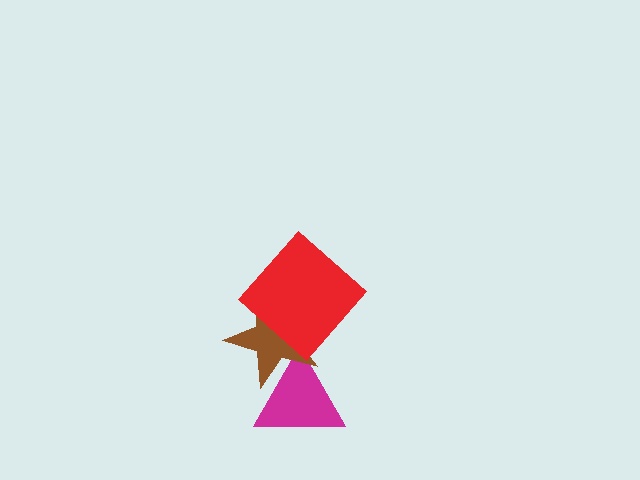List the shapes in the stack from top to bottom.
From top to bottom: the red diamond, the brown star, the magenta triangle.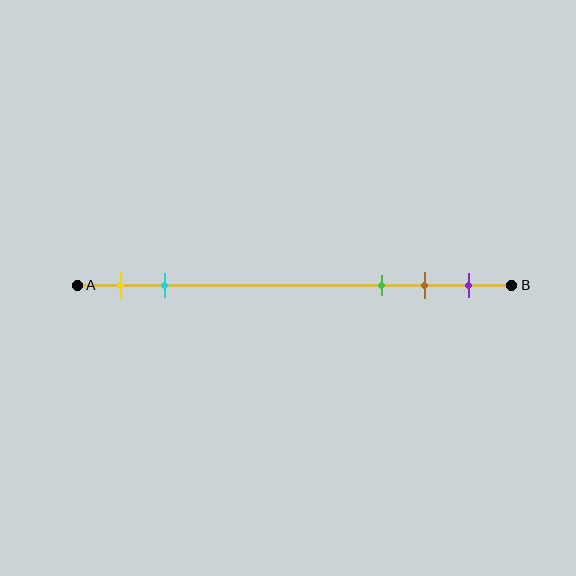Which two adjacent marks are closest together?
The brown and purple marks are the closest adjacent pair.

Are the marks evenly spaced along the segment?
No, the marks are not evenly spaced.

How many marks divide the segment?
There are 5 marks dividing the segment.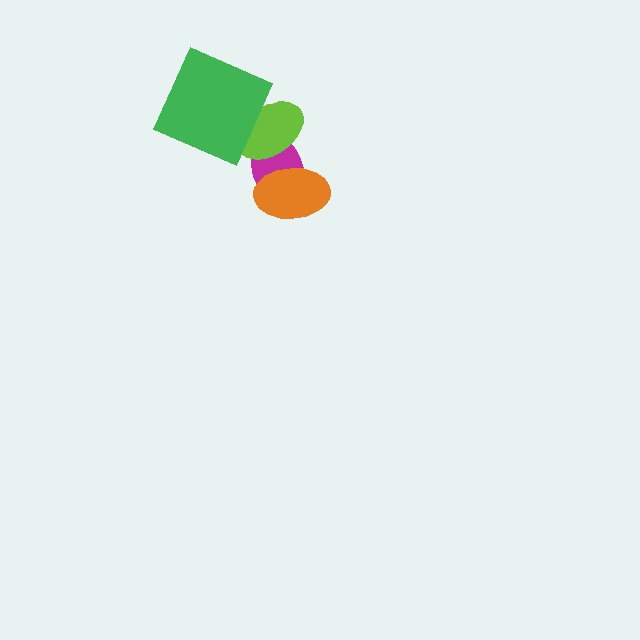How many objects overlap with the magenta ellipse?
2 objects overlap with the magenta ellipse.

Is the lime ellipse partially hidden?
Yes, it is partially covered by another shape.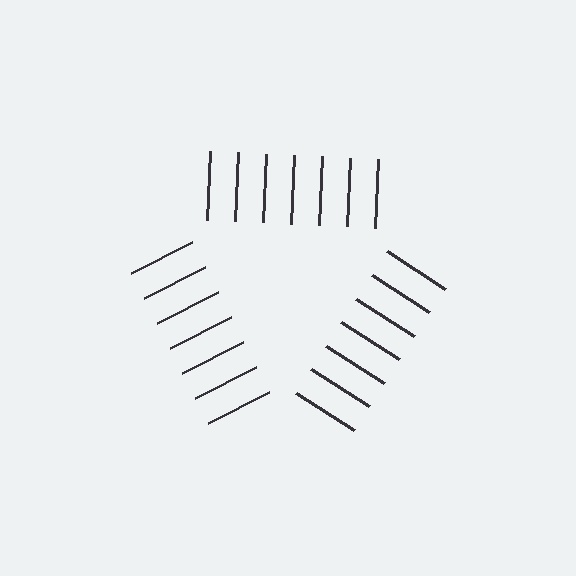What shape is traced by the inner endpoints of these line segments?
An illusory triangle — the line segments terminate on its edges but no continuous stroke is drawn.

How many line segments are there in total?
21 — 7 along each of the 3 edges.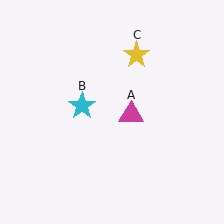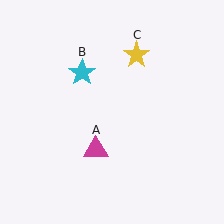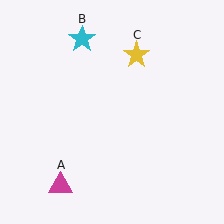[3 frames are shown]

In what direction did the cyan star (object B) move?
The cyan star (object B) moved up.